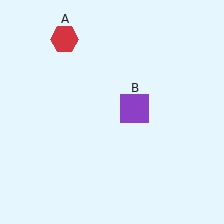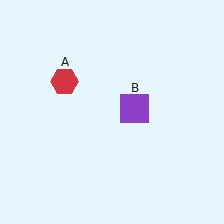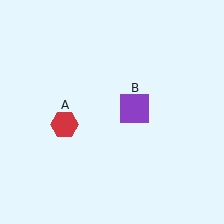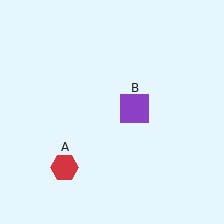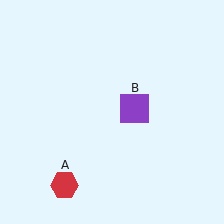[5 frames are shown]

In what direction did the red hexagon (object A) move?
The red hexagon (object A) moved down.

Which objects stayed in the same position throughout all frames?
Purple square (object B) remained stationary.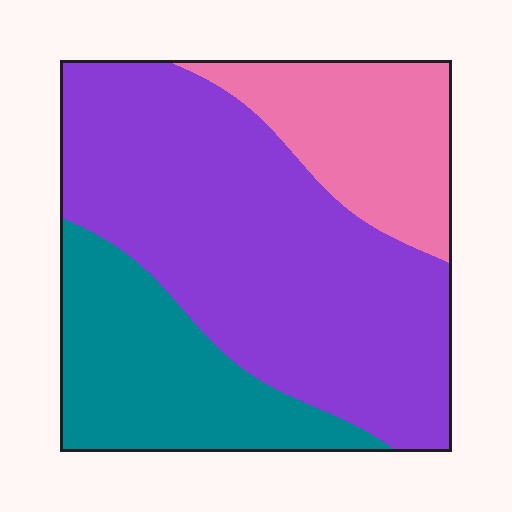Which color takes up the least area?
Pink, at roughly 20%.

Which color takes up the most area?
Purple, at roughly 55%.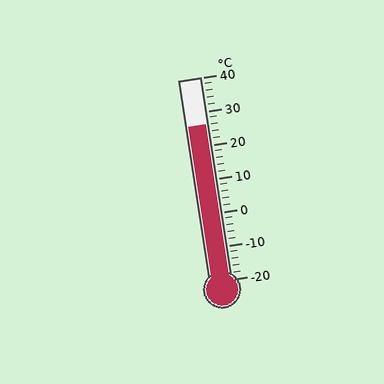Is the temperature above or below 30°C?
The temperature is below 30°C.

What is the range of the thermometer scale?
The thermometer scale ranges from -20°C to 40°C.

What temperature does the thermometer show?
The thermometer shows approximately 26°C.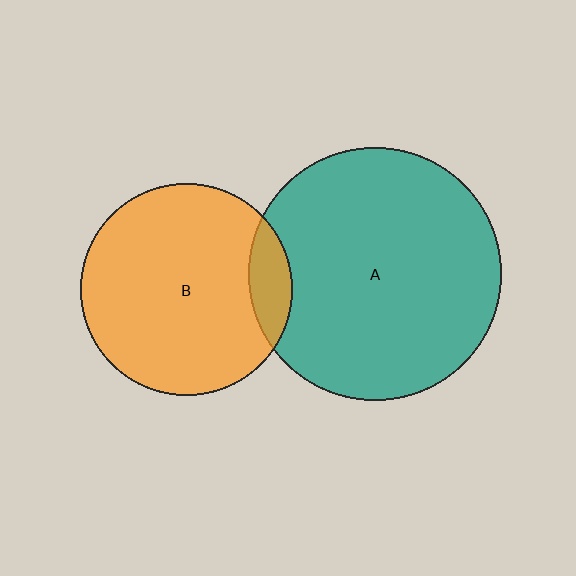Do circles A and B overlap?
Yes.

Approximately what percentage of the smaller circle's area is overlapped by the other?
Approximately 10%.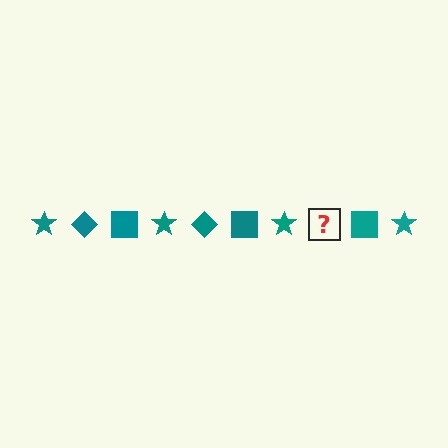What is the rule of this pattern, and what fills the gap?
The rule is that the pattern cycles through star, diamond, square shapes in teal. The gap should be filled with a teal diamond.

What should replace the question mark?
The question mark should be replaced with a teal diamond.